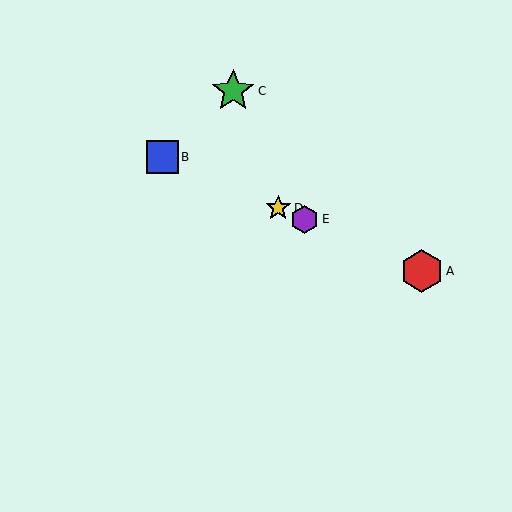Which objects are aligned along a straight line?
Objects A, B, D, E are aligned along a straight line.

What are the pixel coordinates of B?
Object B is at (162, 157).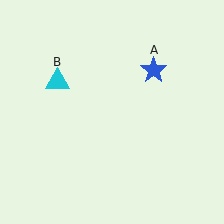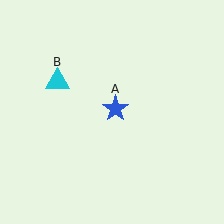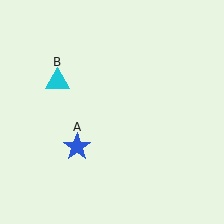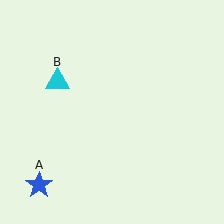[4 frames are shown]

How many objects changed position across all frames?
1 object changed position: blue star (object A).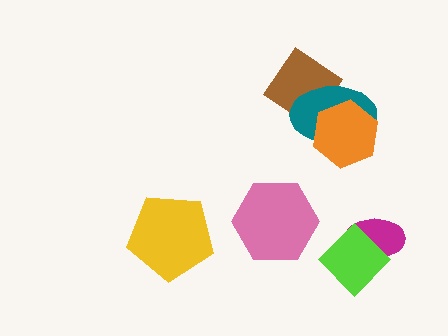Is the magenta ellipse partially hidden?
Yes, it is partially covered by another shape.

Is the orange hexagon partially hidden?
No, no other shape covers it.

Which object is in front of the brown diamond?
The teal ellipse is in front of the brown diamond.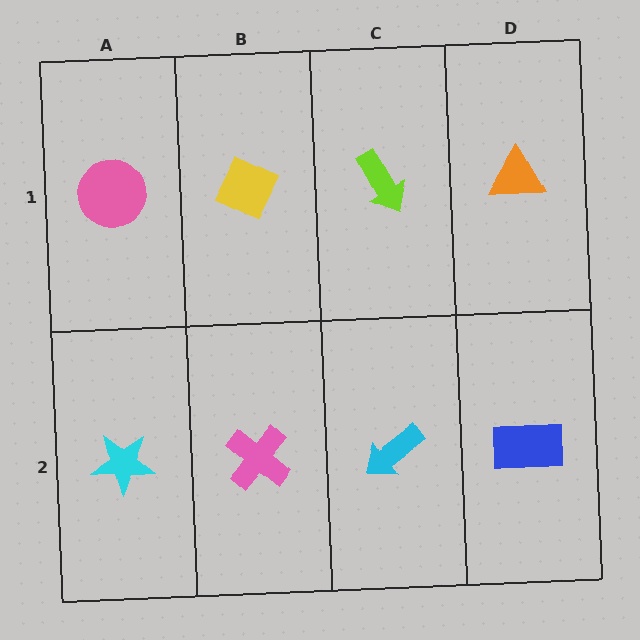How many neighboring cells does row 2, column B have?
3.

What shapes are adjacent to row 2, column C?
A lime arrow (row 1, column C), a pink cross (row 2, column B), a blue rectangle (row 2, column D).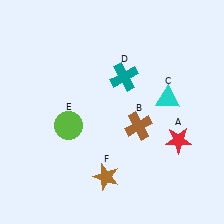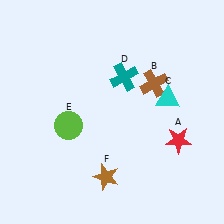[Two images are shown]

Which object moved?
The brown cross (B) moved up.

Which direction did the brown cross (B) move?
The brown cross (B) moved up.